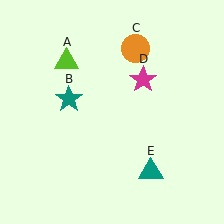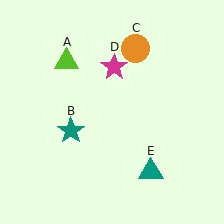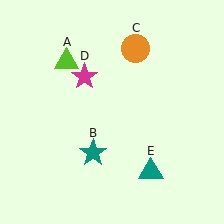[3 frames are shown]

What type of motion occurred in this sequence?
The teal star (object B), magenta star (object D) rotated counterclockwise around the center of the scene.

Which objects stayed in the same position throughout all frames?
Lime triangle (object A) and orange circle (object C) and teal triangle (object E) remained stationary.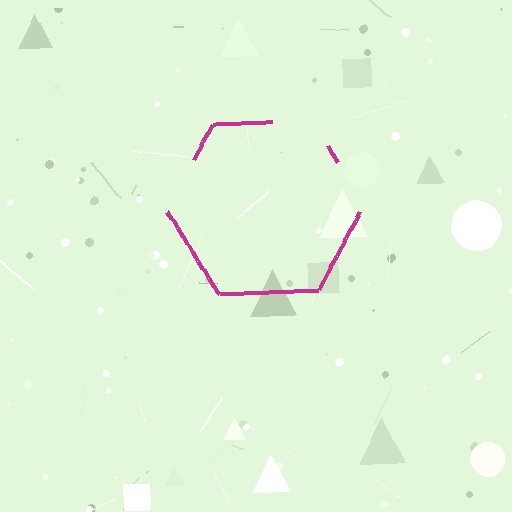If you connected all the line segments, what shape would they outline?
They would outline a hexagon.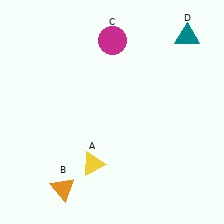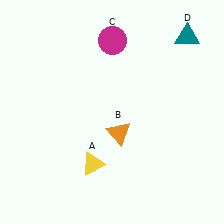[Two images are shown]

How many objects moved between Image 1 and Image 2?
1 object moved between the two images.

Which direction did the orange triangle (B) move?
The orange triangle (B) moved right.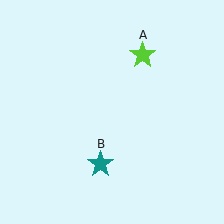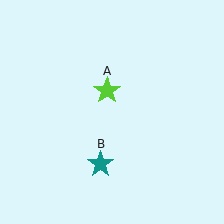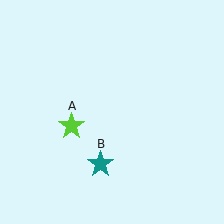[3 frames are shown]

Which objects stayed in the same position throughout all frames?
Teal star (object B) remained stationary.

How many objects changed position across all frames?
1 object changed position: lime star (object A).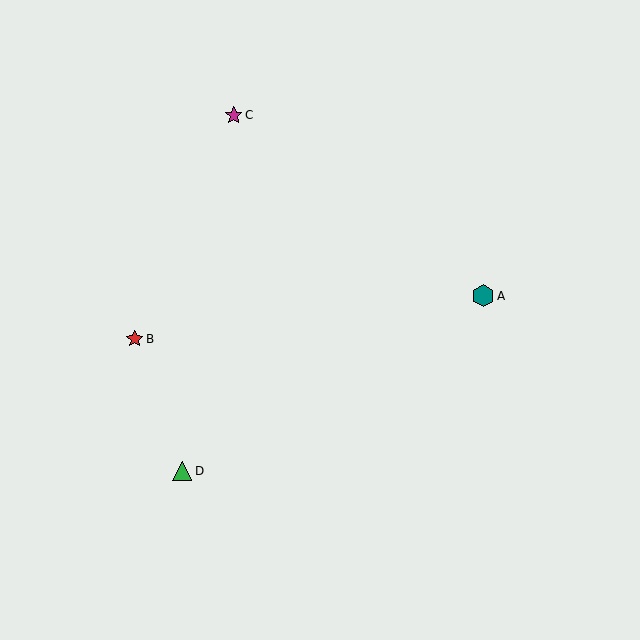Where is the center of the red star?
The center of the red star is at (135, 339).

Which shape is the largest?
The teal hexagon (labeled A) is the largest.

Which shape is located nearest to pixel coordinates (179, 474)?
The green triangle (labeled D) at (182, 471) is nearest to that location.